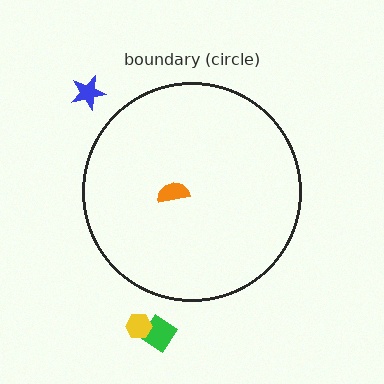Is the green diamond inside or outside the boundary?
Outside.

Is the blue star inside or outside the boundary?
Outside.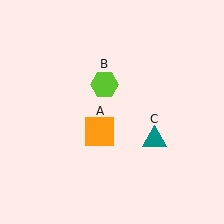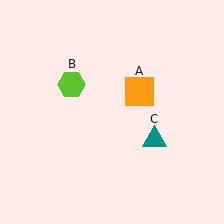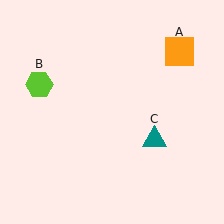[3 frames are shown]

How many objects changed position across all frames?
2 objects changed position: orange square (object A), lime hexagon (object B).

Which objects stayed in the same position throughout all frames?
Teal triangle (object C) remained stationary.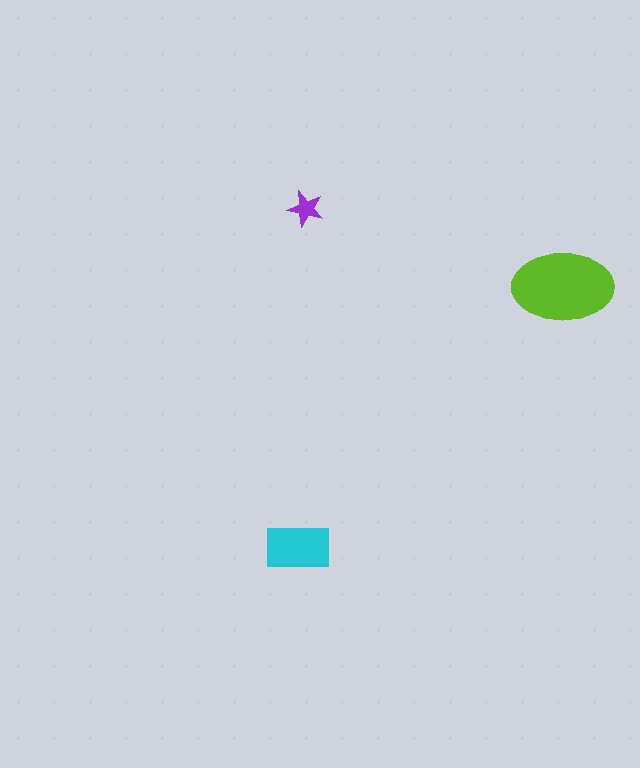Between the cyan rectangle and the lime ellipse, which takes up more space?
The lime ellipse.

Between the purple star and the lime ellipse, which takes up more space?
The lime ellipse.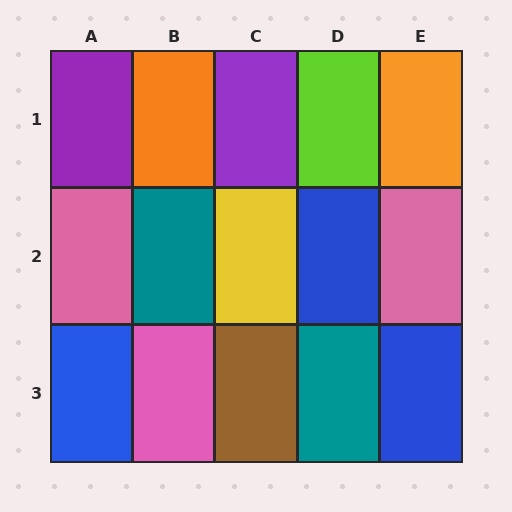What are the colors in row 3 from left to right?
Blue, pink, brown, teal, blue.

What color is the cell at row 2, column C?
Yellow.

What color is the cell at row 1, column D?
Lime.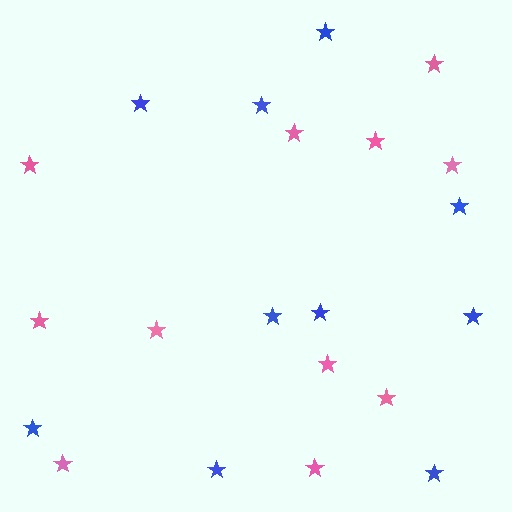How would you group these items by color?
There are 2 groups: one group of blue stars (10) and one group of pink stars (11).